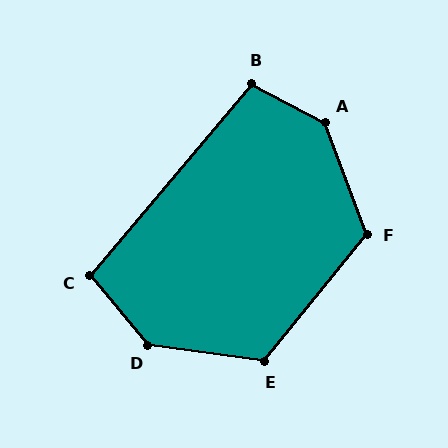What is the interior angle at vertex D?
Approximately 137 degrees (obtuse).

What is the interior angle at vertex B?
Approximately 102 degrees (obtuse).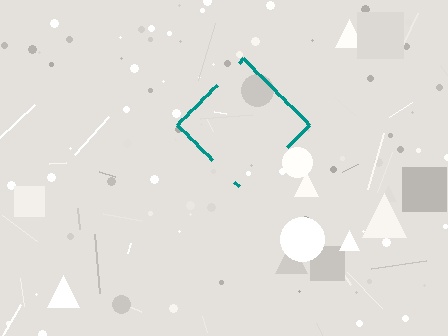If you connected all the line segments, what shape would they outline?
They would outline a diamond.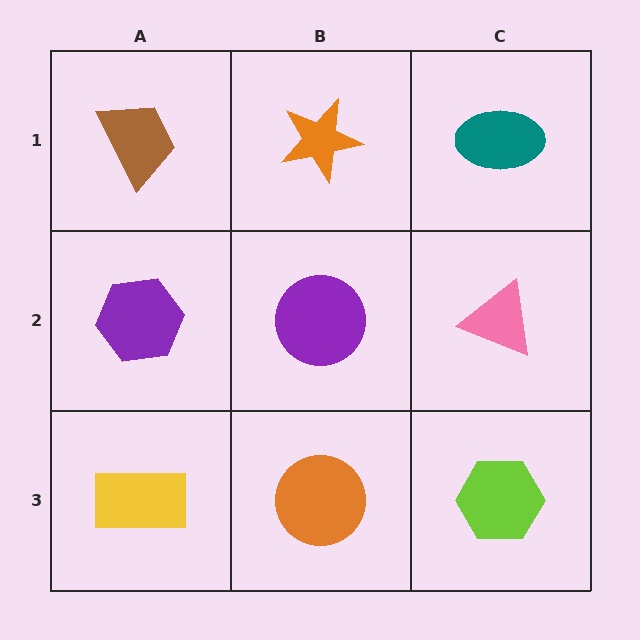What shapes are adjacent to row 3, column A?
A purple hexagon (row 2, column A), an orange circle (row 3, column B).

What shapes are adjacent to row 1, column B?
A purple circle (row 2, column B), a brown trapezoid (row 1, column A), a teal ellipse (row 1, column C).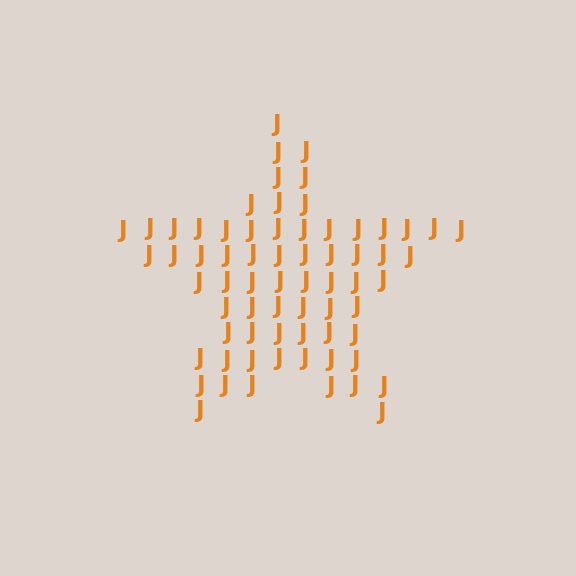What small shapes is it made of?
It is made of small letter J's.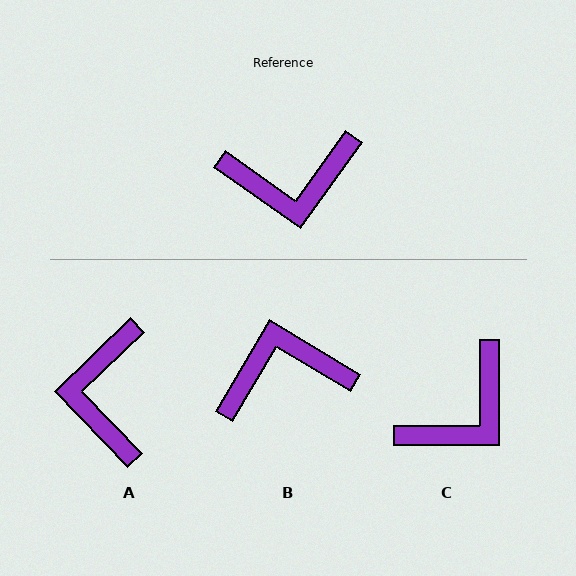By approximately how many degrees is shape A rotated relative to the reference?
Approximately 101 degrees clockwise.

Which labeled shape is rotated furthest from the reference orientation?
B, about 175 degrees away.